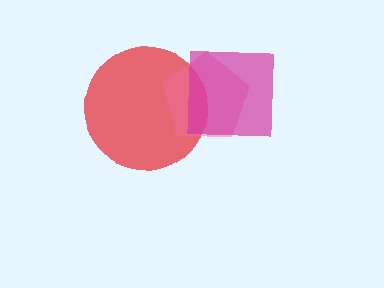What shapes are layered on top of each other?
The layered shapes are: a red circle, a pink pentagon, a magenta square.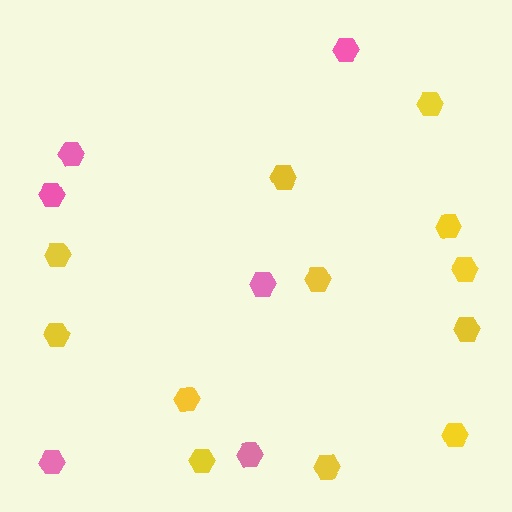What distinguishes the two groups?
There are 2 groups: one group of yellow hexagons (12) and one group of pink hexagons (6).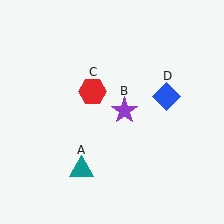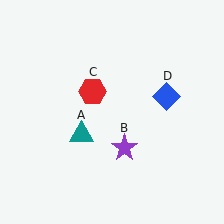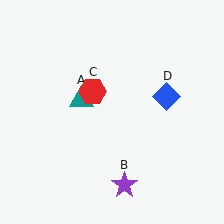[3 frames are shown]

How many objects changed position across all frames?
2 objects changed position: teal triangle (object A), purple star (object B).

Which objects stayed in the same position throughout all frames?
Red hexagon (object C) and blue diamond (object D) remained stationary.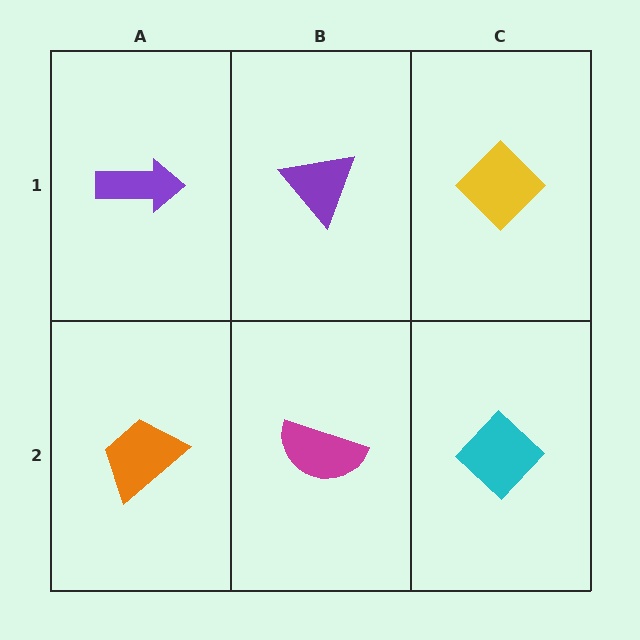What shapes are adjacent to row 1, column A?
An orange trapezoid (row 2, column A), a purple triangle (row 1, column B).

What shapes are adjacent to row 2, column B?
A purple triangle (row 1, column B), an orange trapezoid (row 2, column A), a cyan diamond (row 2, column C).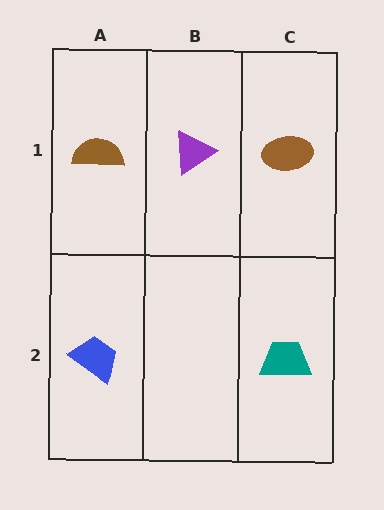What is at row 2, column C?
A teal trapezoid.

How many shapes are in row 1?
3 shapes.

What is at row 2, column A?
A blue trapezoid.